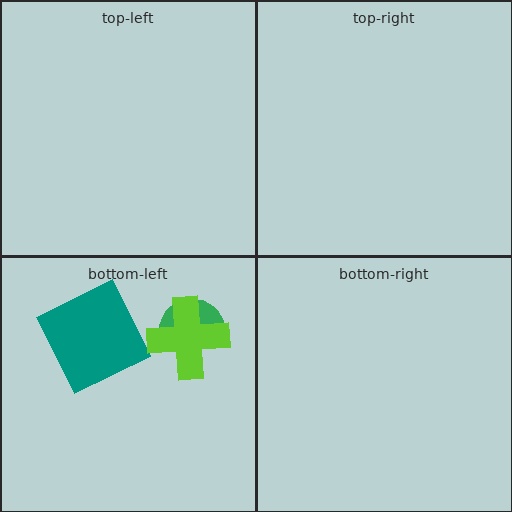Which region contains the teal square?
The bottom-left region.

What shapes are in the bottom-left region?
The teal square, the green semicircle, the lime cross.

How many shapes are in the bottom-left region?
3.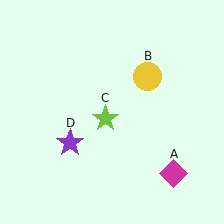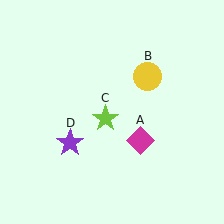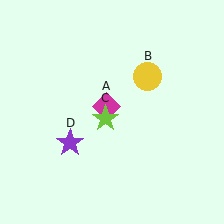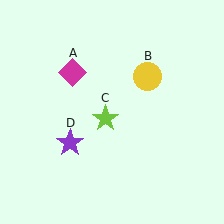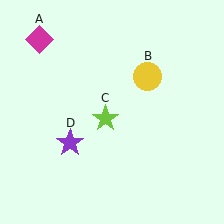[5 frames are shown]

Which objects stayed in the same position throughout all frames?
Yellow circle (object B) and lime star (object C) and purple star (object D) remained stationary.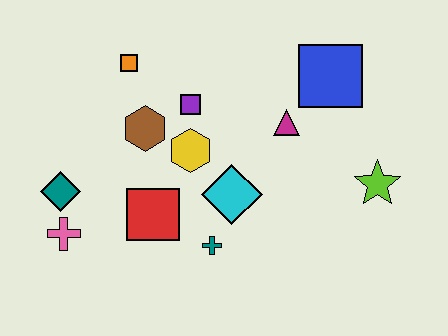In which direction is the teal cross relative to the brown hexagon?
The teal cross is below the brown hexagon.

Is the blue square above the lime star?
Yes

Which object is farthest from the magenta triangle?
The pink cross is farthest from the magenta triangle.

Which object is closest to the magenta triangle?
The blue square is closest to the magenta triangle.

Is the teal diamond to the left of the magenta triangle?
Yes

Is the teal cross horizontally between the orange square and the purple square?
No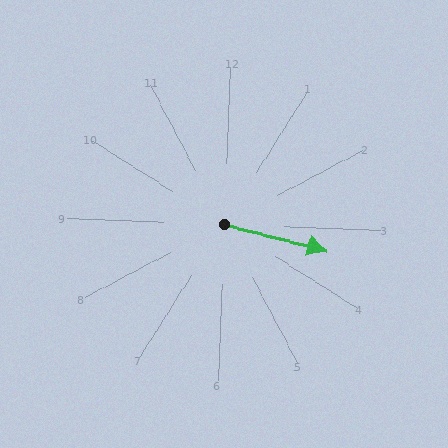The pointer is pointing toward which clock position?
Roughly 3 o'clock.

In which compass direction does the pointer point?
East.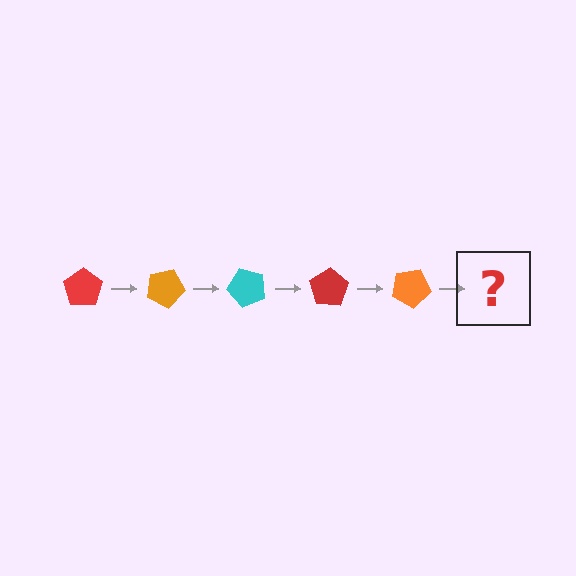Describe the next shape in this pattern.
It should be a cyan pentagon, rotated 125 degrees from the start.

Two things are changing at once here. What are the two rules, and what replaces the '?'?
The two rules are that it rotates 25 degrees each step and the color cycles through red, orange, and cyan. The '?' should be a cyan pentagon, rotated 125 degrees from the start.